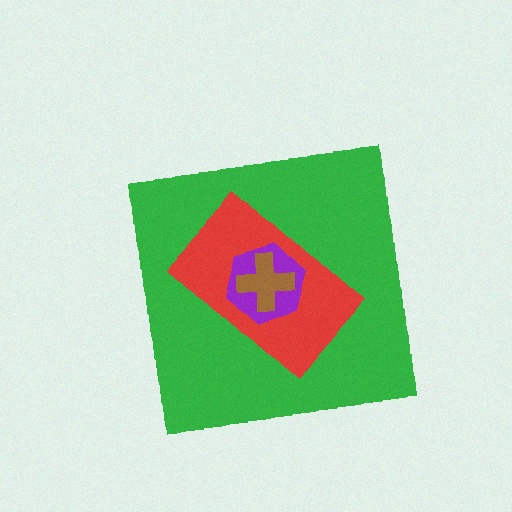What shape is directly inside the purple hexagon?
The brown cross.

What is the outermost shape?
The green square.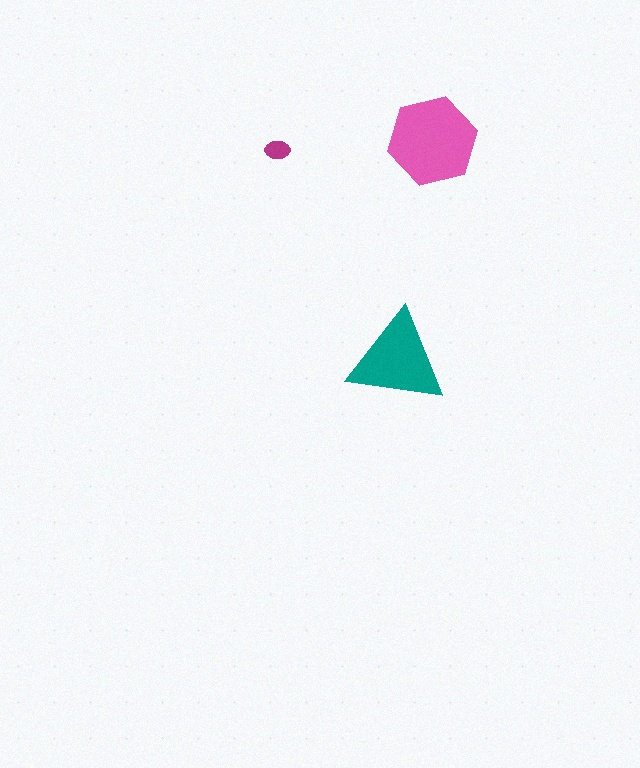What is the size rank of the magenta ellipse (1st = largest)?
3rd.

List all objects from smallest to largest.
The magenta ellipse, the teal triangle, the pink hexagon.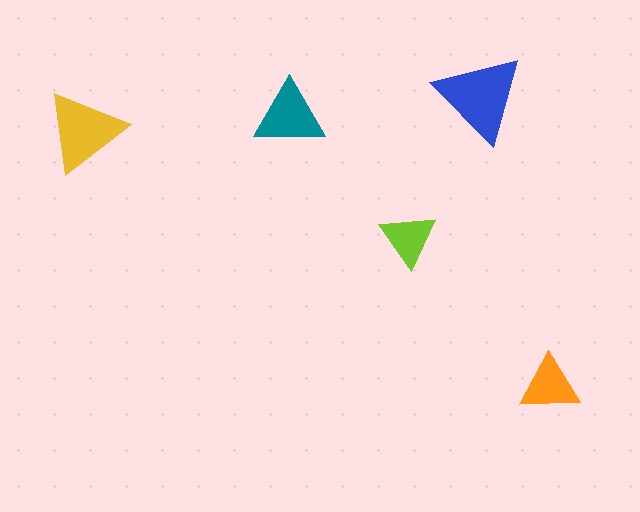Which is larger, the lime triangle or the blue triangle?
The blue one.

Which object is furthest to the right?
The orange triangle is rightmost.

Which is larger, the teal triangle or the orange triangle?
The teal one.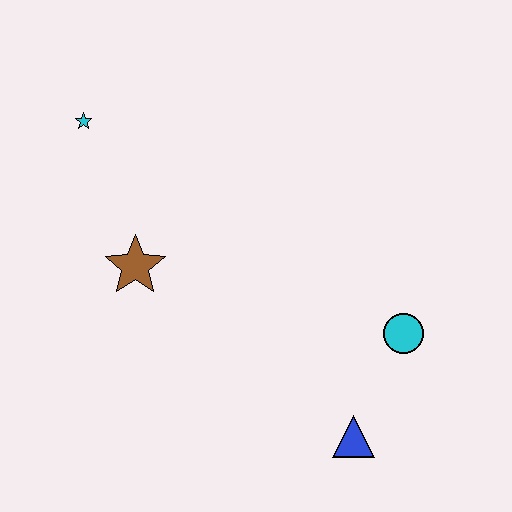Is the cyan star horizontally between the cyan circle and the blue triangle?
No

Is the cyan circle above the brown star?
No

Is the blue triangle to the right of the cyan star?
Yes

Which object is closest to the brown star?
The cyan star is closest to the brown star.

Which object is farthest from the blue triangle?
The cyan star is farthest from the blue triangle.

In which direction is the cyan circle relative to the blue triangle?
The cyan circle is above the blue triangle.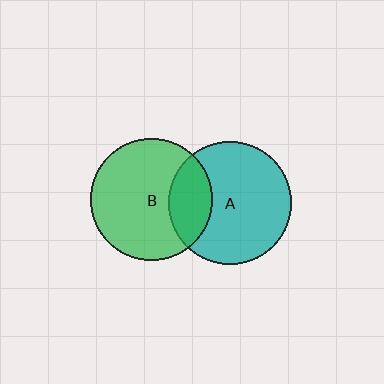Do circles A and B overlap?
Yes.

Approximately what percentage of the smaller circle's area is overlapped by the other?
Approximately 25%.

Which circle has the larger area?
Circle A (teal).